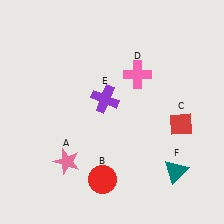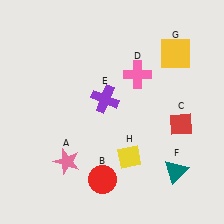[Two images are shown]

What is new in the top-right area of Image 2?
A yellow square (G) was added in the top-right area of Image 2.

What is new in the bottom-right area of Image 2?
A yellow diamond (H) was added in the bottom-right area of Image 2.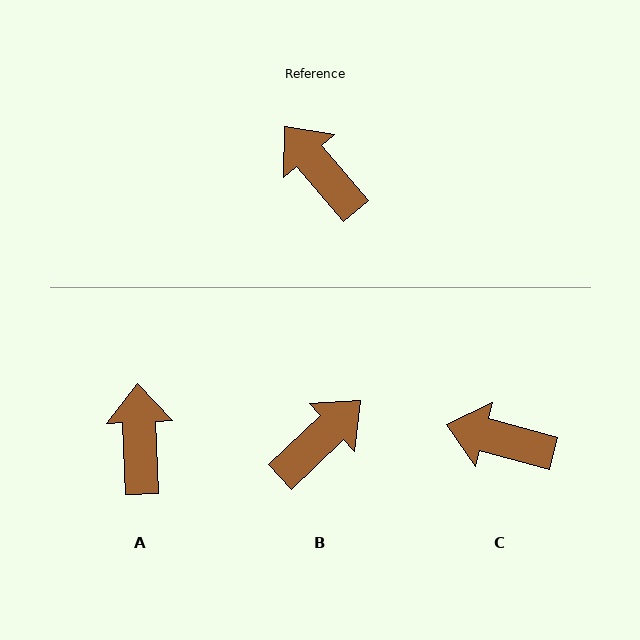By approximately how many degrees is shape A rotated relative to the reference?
Approximately 38 degrees clockwise.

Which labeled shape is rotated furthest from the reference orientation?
B, about 87 degrees away.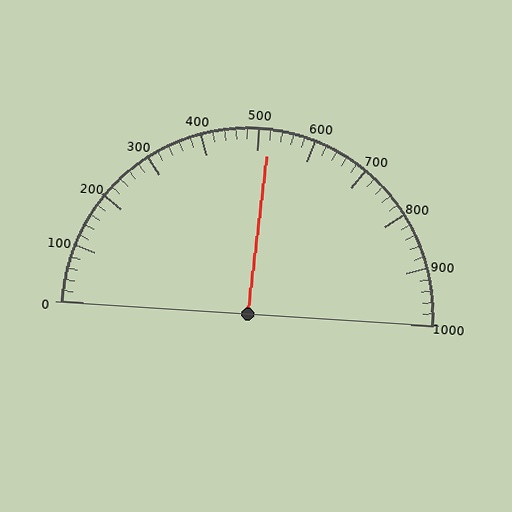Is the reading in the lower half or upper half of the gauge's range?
The reading is in the upper half of the range (0 to 1000).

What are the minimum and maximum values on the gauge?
The gauge ranges from 0 to 1000.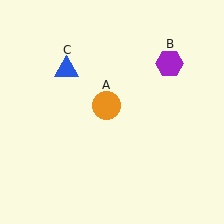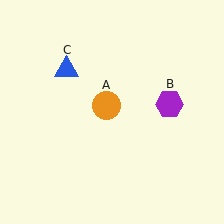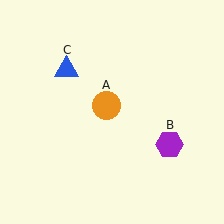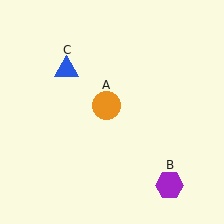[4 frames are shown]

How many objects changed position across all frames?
1 object changed position: purple hexagon (object B).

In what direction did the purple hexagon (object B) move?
The purple hexagon (object B) moved down.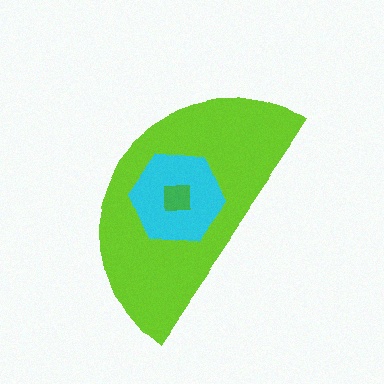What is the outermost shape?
The lime semicircle.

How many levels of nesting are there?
3.